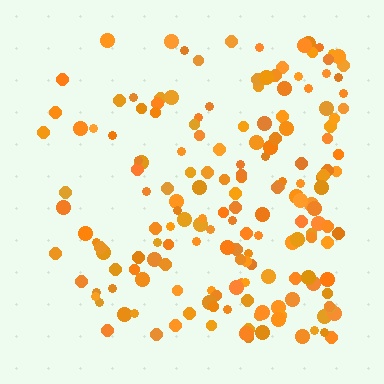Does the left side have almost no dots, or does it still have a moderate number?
Still a moderate number, just noticeably fewer than the right.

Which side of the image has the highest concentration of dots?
The right.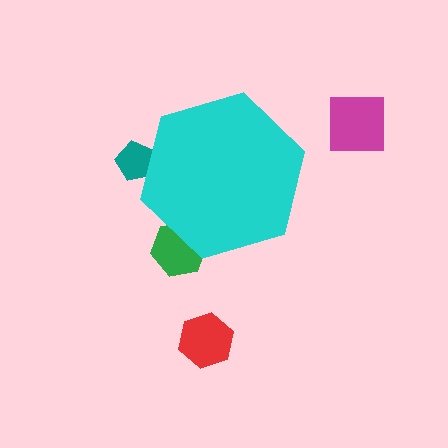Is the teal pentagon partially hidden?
Yes, the teal pentagon is partially hidden behind the cyan hexagon.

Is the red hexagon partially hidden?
No, the red hexagon is fully visible.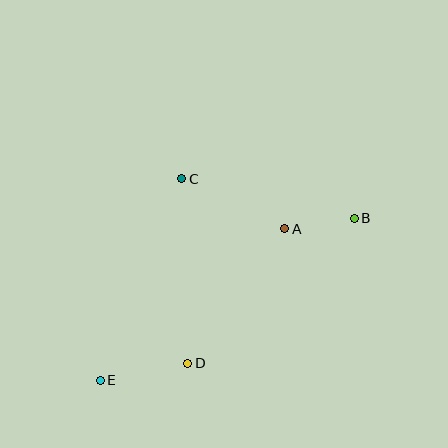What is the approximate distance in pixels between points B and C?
The distance between B and C is approximately 177 pixels.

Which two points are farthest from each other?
Points B and E are farthest from each other.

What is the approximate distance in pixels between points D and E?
The distance between D and E is approximately 89 pixels.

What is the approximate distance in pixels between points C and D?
The distance between C and D is approximately 185 pixels.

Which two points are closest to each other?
Points A and B are closest to each other.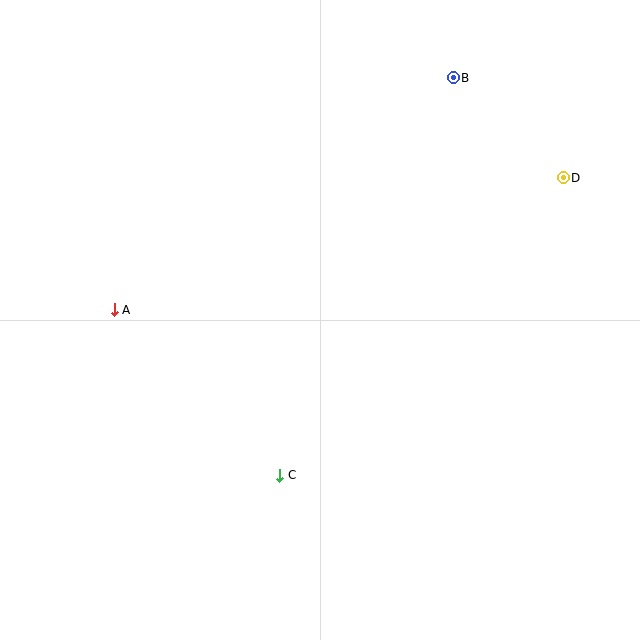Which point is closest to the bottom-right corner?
Point C is closest to the bottom-right corner.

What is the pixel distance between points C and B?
The distance between C and B is 434 pixels.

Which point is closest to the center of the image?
Point C at (279, 475) is closest to the center.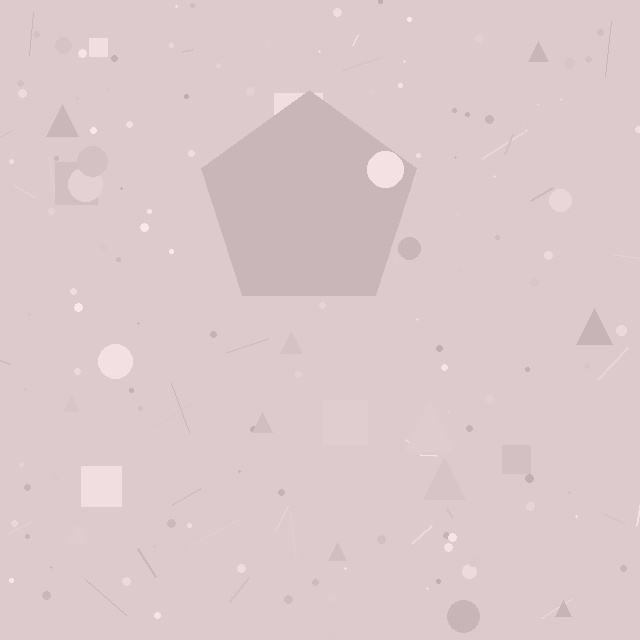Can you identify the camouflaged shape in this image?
The camouflaged shape is a pentagon.